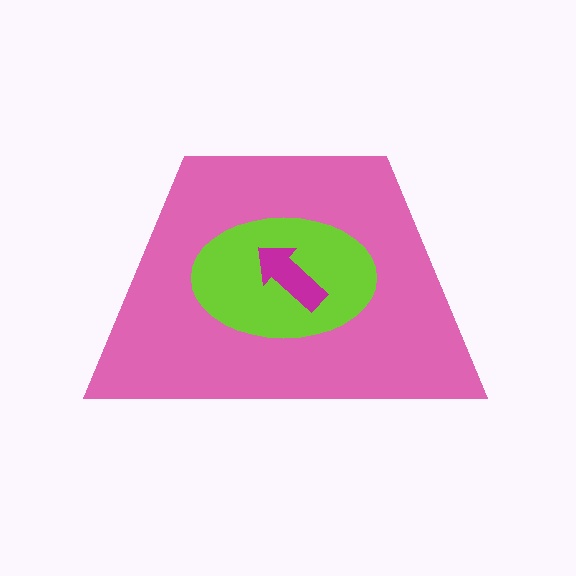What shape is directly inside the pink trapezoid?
The lime ellipse.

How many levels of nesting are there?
3.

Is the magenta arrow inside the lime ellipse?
Yes.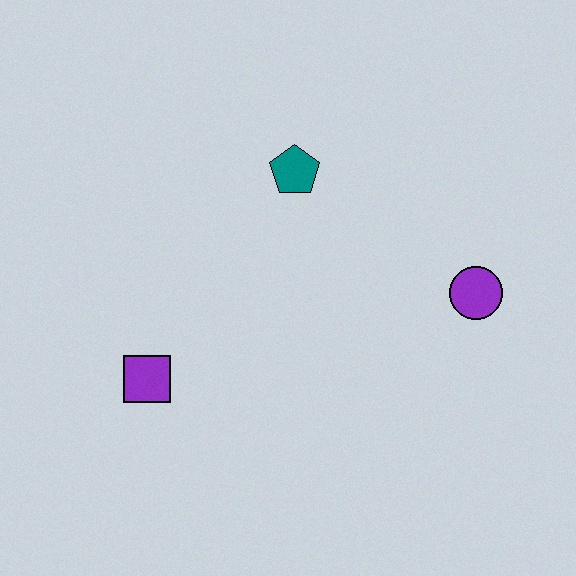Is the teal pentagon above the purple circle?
Yes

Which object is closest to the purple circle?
The teal pentagon is closest to the purple circle.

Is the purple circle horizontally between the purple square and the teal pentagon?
No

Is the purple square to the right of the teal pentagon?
No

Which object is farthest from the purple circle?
The purple square is farthest from the purple circle.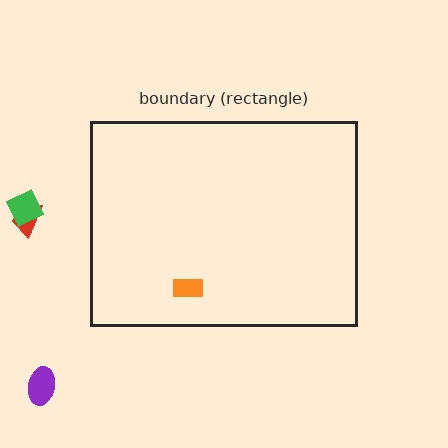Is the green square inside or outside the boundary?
Outside.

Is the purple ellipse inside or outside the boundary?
Outside.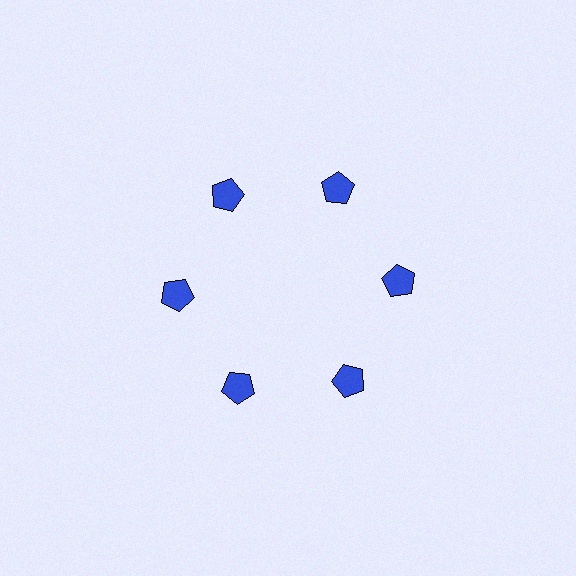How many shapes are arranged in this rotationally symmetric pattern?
There are 6 shapes, arranged in 6 groups of 1.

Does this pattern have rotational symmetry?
Yes, this pattern has 6-fold rotational symmetry. It looks the same after rotating 60 degrees around the center.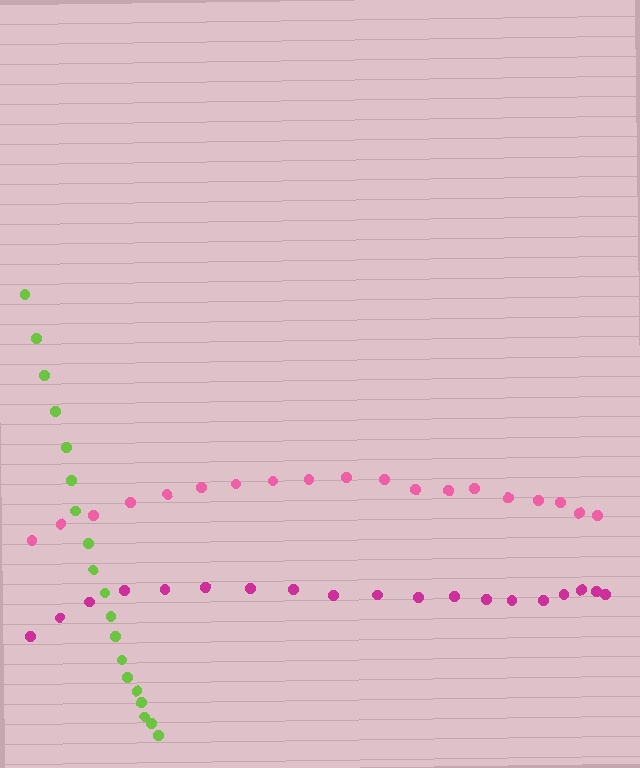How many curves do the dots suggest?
There are 3 distinct paths.